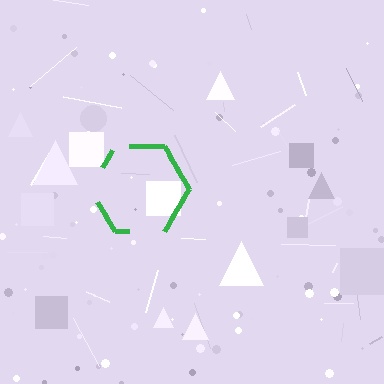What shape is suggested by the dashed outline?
The dashed outline suggests a hexagon.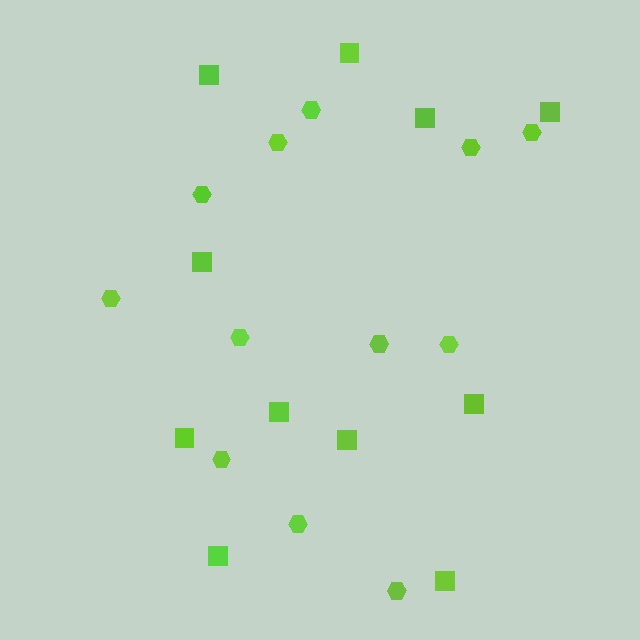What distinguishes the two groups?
There are 2 groups: one group of hexagons (12) and one group of squares (11).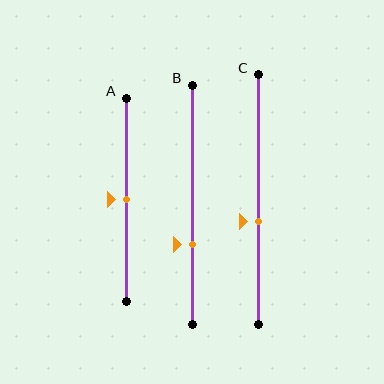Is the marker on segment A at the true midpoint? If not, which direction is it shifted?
Yes, the marker on segment A is at the true midpoint.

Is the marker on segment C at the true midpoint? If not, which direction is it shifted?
No, the marker on segment C is shifted downward by about 9% of the segment length.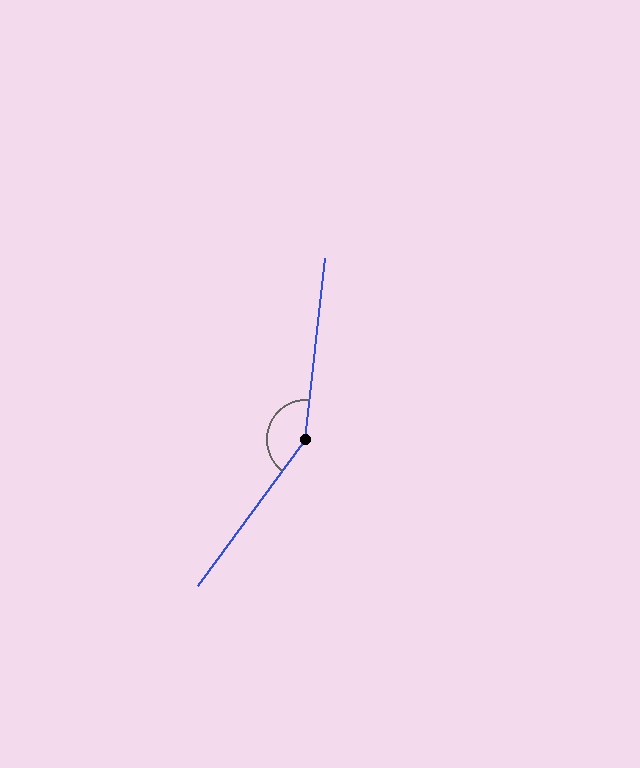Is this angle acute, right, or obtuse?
It is obtuse.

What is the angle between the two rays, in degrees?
Approximately 150 degrees.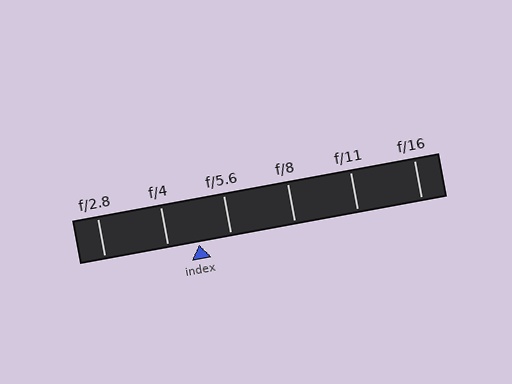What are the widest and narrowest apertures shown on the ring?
The widest aperture shown is f/2.8 and the narrowest is f/16.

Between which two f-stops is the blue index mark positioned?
The index mark is between f/4 and f/5.6.